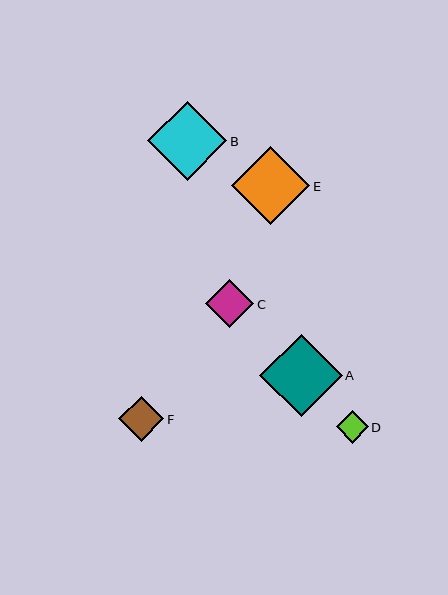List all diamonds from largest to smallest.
From largest to smallest: A, B, E, C, F, D.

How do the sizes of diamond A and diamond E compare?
Diamond A and diamond E are approximately the same size.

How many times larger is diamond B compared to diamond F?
Diamond B is approximately 1.8 times the size of diamond F.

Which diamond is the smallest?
Diamond D is the smallest with a size of approximately 32 pixels.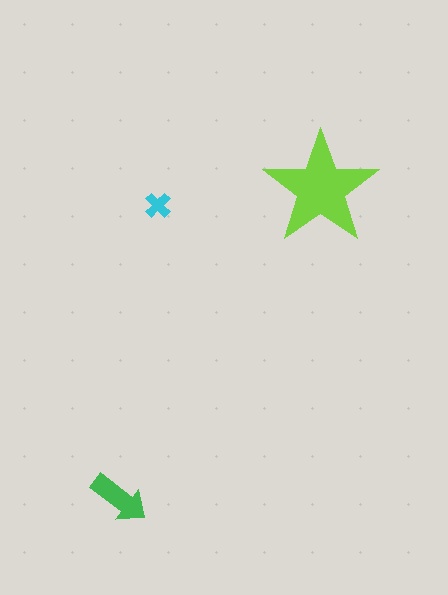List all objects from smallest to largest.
The cyan cross, the green arrow, the lime star.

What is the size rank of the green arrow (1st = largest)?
2nd.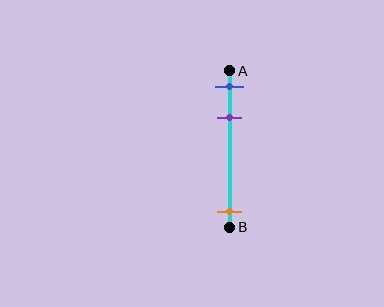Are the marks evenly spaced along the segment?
No, the marks are not evenly spaced.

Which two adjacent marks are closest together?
The blue and purple marks are the closest adjacent pair.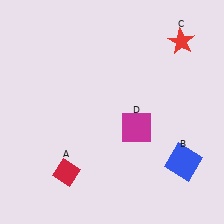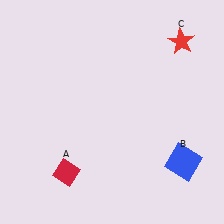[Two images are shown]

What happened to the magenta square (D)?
The magenta square (D) was removed in Image 2. It was in the bottom-right area of Image 1.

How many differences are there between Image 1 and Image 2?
There is 1 difference between the two images.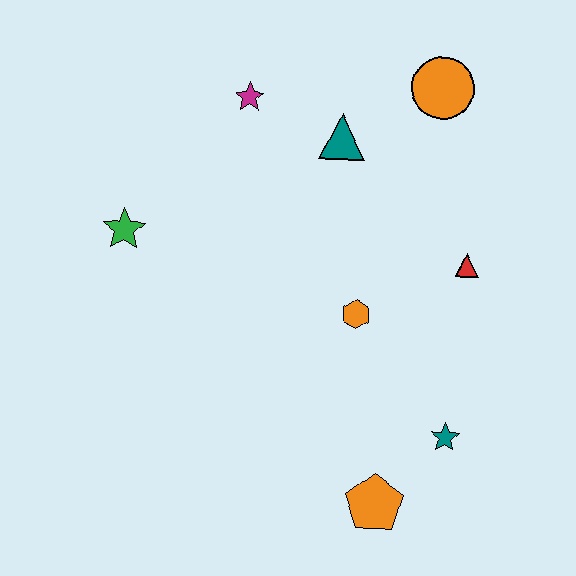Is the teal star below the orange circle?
Yes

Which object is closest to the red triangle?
The orange hexagon is closest to the red triangle.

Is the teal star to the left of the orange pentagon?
No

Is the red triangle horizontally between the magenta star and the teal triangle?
No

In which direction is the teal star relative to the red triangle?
The teal star is below the red triangle.